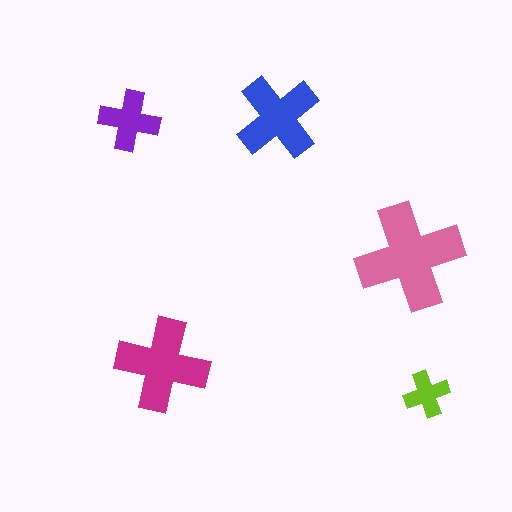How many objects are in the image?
There are 5 objects in the image.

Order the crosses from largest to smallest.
the pink one, the magenta one, the blue one, the purple one, the lime one.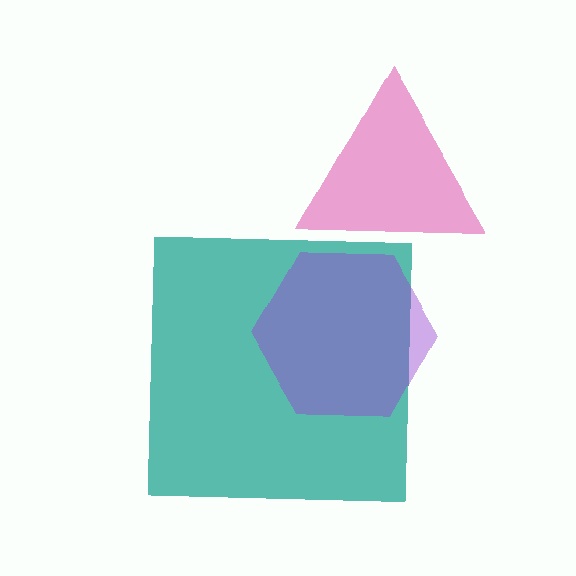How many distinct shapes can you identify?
There are 3 distinct shapes: a teal square, a pink triangle, a purple hexagon.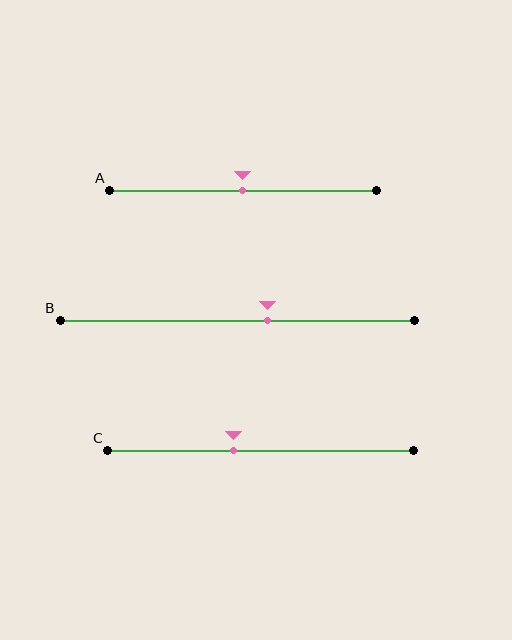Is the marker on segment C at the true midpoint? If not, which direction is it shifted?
No, the marker on segment C is shifted to the left by about 9% of the segment length.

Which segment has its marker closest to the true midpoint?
Segment A has its marker closest to the true midpoint.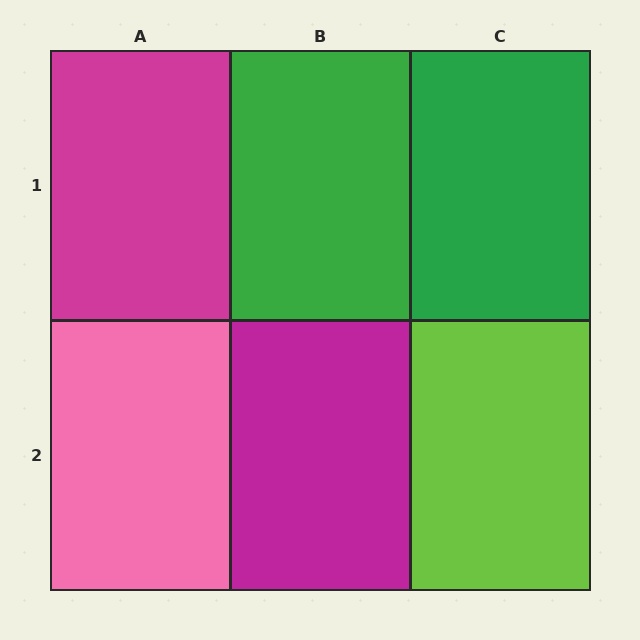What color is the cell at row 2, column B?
Magenta.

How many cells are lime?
1 cell is lime.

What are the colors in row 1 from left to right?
Magenta, green, green.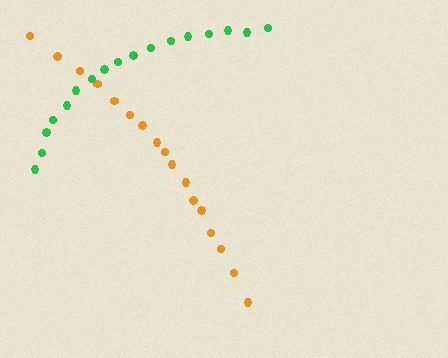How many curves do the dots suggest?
There are 2 distinct paths.